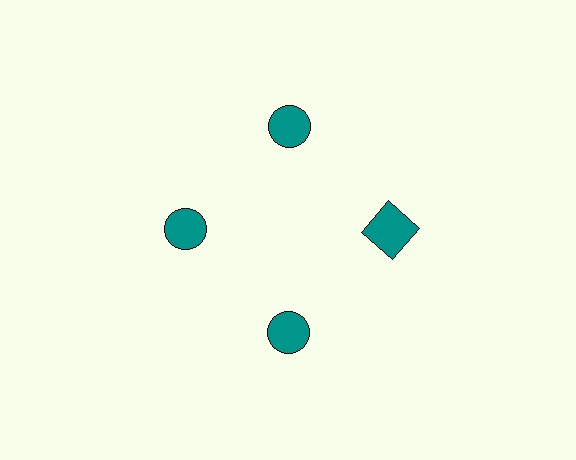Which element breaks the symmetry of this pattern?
The teal square at roughly the 3 o'clock position breaks the symmetry. All other shapes are teal circles.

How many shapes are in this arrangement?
There are 4 shapes arranged in a ring pattern.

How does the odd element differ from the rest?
It has a different shape: square instead of circle.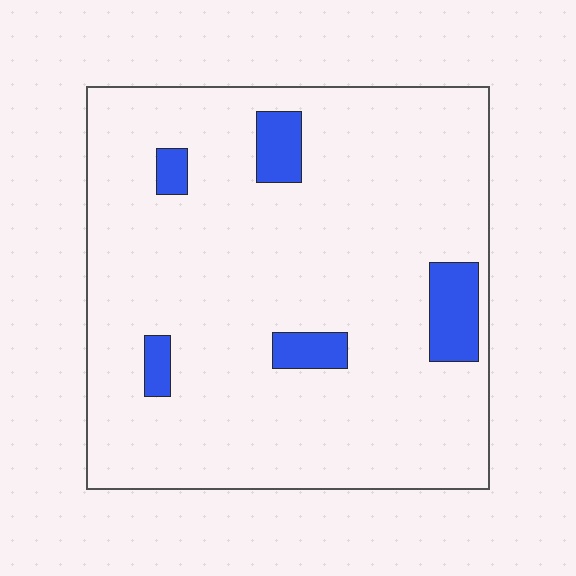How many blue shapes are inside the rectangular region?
5.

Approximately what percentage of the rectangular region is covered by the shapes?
Approximately 10%.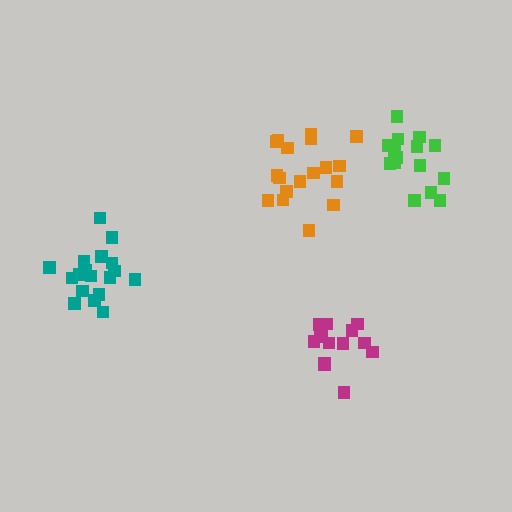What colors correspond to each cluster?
The clusters are colored: magenta, teal, green, orange.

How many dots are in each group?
Group 1: 14 dots, Group 2: 18 dots, Group 3: 17 dots, Group 4: 18 dots (67 total).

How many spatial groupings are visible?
There are 4 spatial groupings.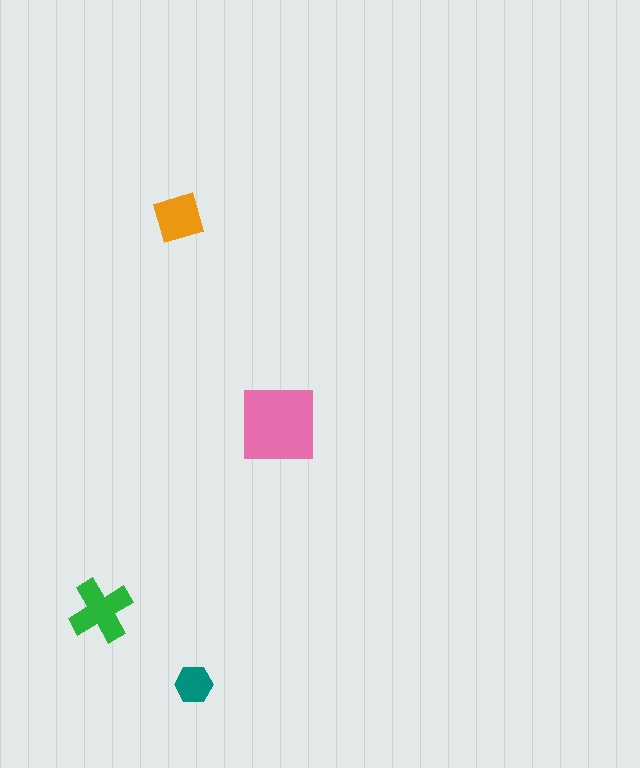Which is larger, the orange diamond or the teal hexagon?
The orange diamond.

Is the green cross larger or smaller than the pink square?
Smaller.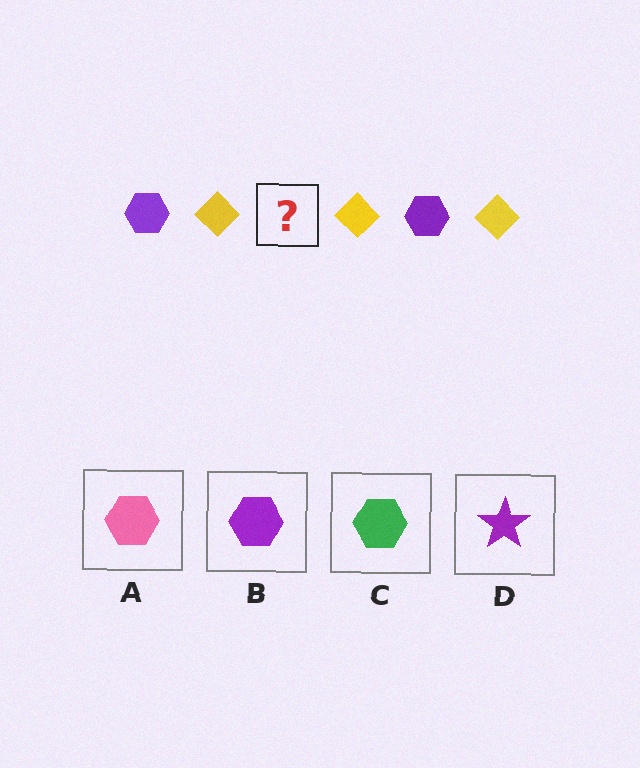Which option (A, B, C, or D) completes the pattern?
B.